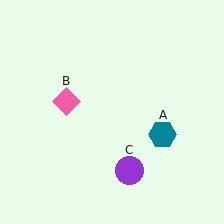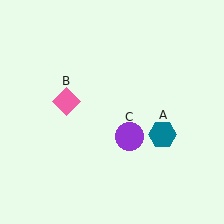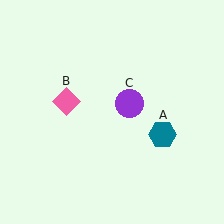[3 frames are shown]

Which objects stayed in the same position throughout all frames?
Teal hexagon (object A) and pink diamond (object B) remained stationary.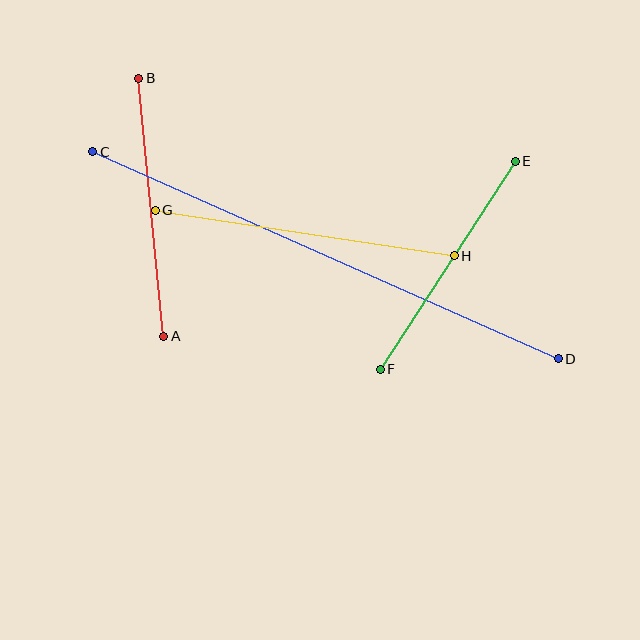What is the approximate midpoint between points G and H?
The midpoint is at approximately (305, 233) pixels.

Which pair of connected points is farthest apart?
Points C and D are farthest apart.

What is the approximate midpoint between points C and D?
The midpoint is at approximately (326, 255) pixels.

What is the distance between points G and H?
The distance is approximately 302 pixels.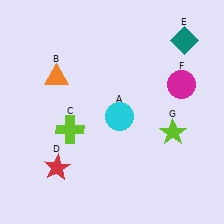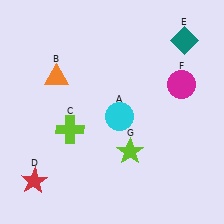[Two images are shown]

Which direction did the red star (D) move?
The red star (D) moved left.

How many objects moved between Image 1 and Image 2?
2 objects moved between the two images.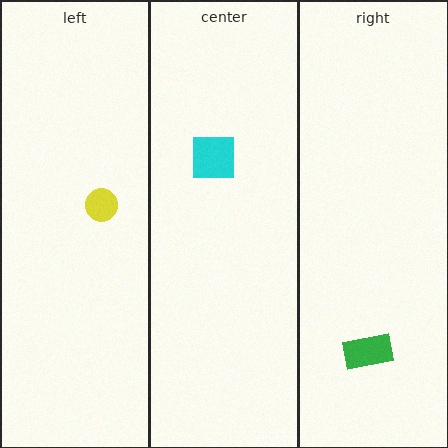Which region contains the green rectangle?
The right region.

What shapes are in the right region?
The green rectangle.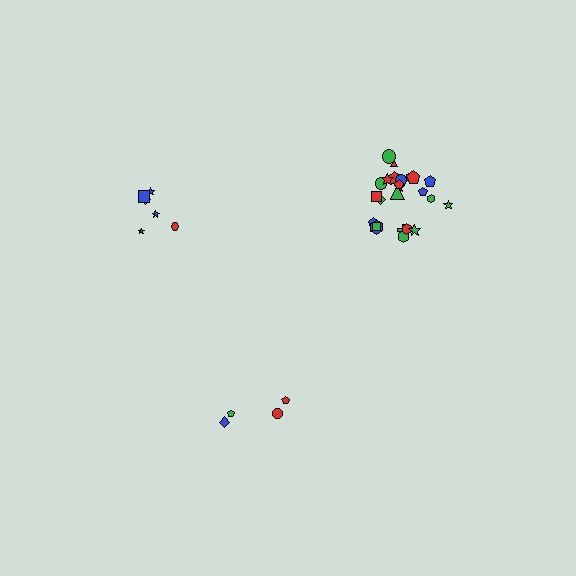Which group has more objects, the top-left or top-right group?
The top-right group.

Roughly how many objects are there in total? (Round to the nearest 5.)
Roughly 35 objects in total.